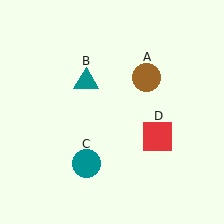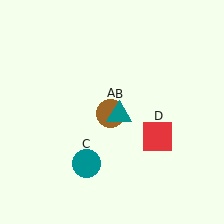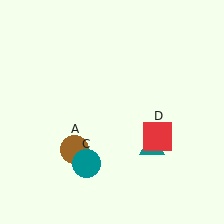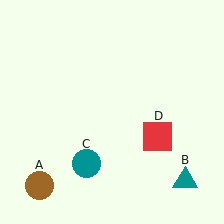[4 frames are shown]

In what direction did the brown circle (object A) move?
The brown circle (object A) moved down and to the left.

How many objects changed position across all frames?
2 objects changed position: brown circle (object A), teal triangle (object B).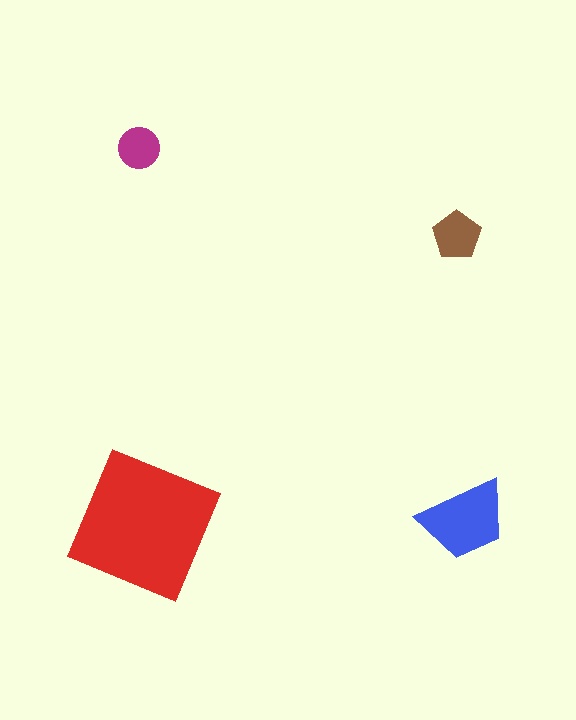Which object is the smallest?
The magenta circle.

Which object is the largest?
The red square.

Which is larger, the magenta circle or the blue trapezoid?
The blue trapezoid.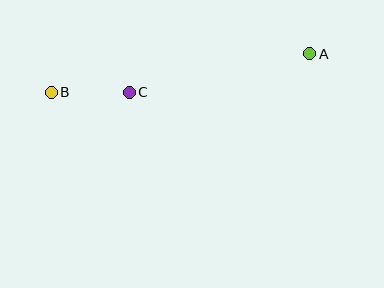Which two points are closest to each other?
Points B and C are closest to each other.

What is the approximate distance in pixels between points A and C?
The distance between A and C is approximately 185 pixels.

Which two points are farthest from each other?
Points A and B are farthest from each other.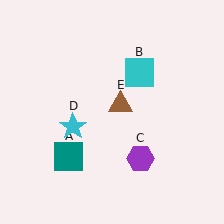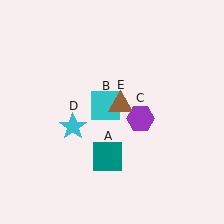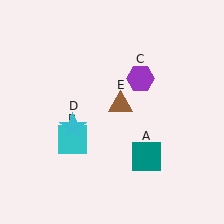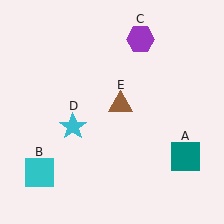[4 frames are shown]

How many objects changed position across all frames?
3 objects changed position: teal square (object A), cyan square (object B), purple hexagon (object C).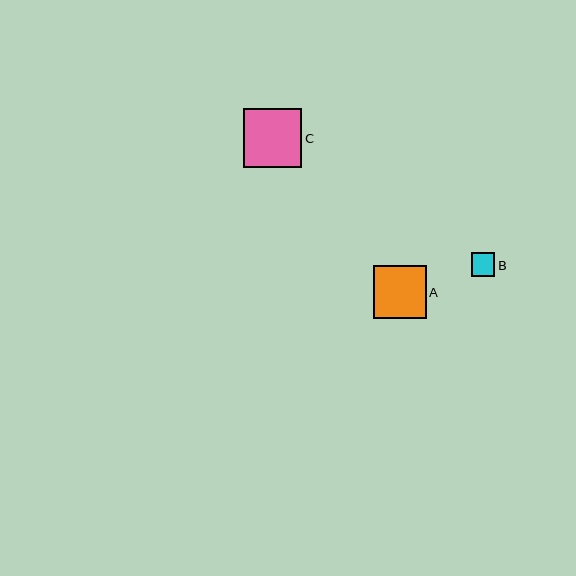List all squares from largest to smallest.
From largest to smallest: C, A, B.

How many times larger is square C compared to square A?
Square C is approximately 1.1 times the size of square A.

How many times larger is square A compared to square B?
Square A is approximately 2.2 times the size of square B.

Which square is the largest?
Square C is the largest with a size of approximately 58 pixels.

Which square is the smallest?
Square B is the smallest with a size of approximately 24 pixels.